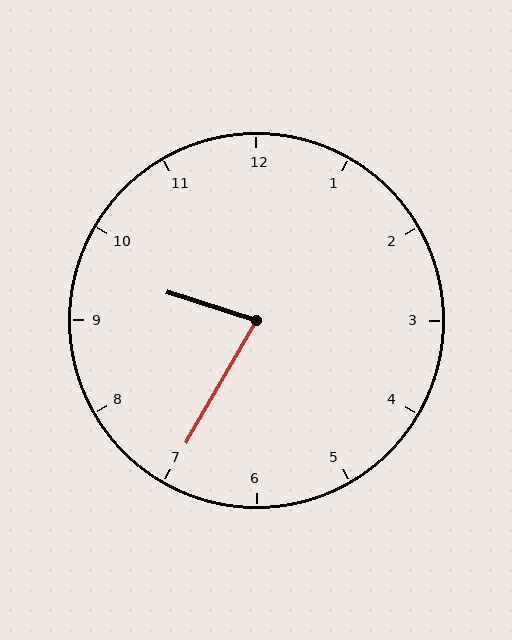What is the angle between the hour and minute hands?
Approximately 78 degrees.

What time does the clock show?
9:35.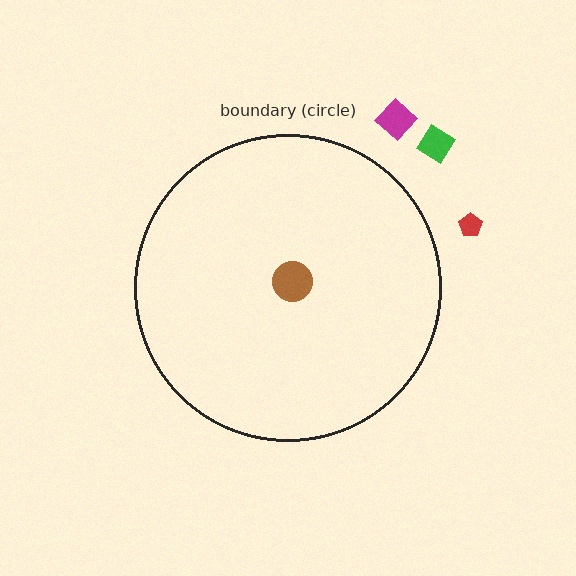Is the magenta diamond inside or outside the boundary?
Outside.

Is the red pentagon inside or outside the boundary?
Outside.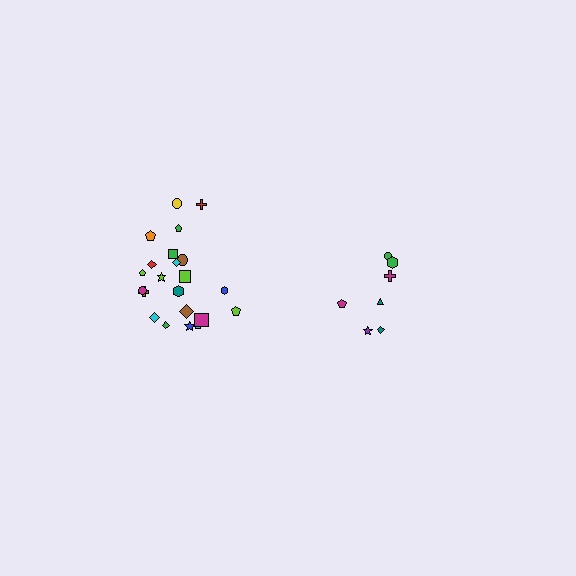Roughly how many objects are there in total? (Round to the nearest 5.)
Roughly 30 objects in total.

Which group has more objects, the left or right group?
The left group.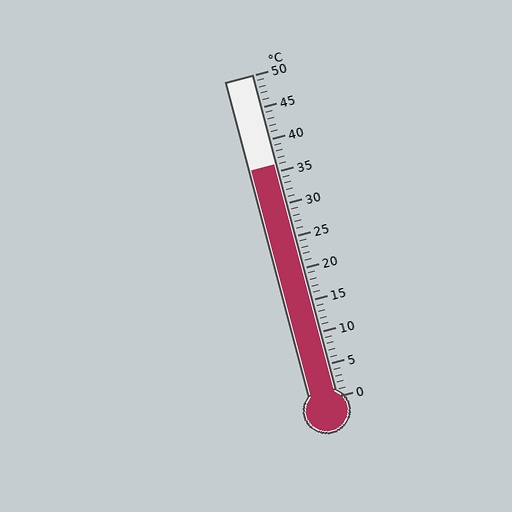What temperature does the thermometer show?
The thermometer shows approximately 36°C.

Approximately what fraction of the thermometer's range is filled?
The thermometer is filled to approximately 70% of its range.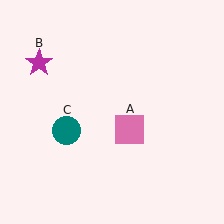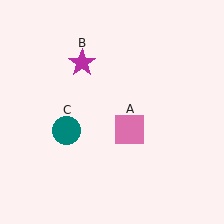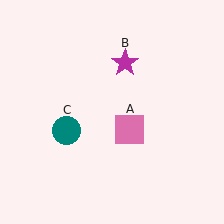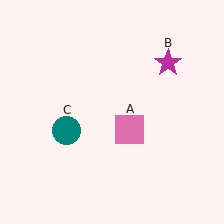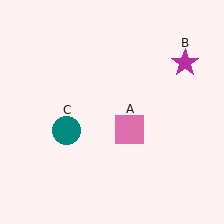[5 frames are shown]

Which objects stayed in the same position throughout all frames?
Pink square (object A) and teal circle (object C) remained stationary.